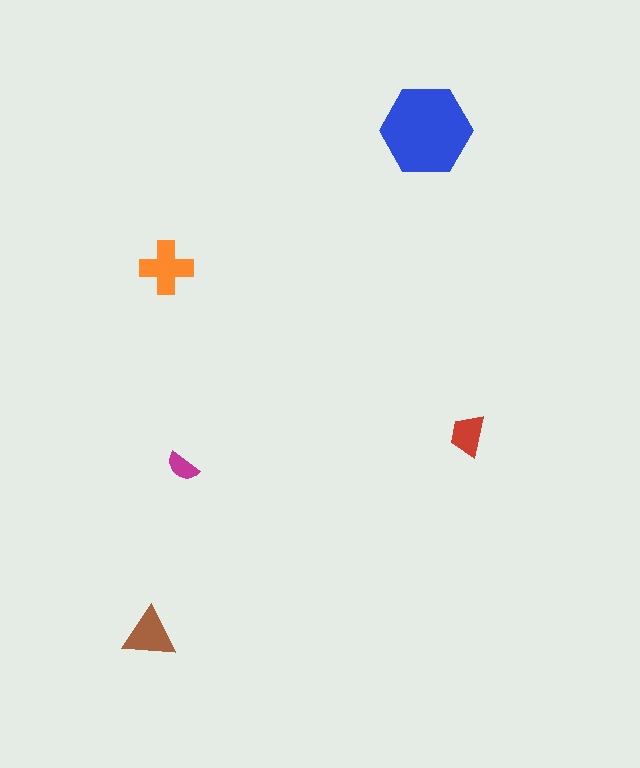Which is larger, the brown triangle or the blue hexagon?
The blue hexagon.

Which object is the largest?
The blue hexagon.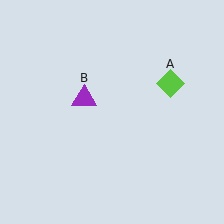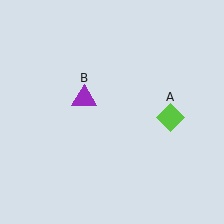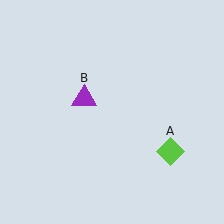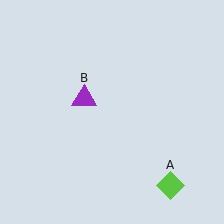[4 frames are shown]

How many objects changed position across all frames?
1 object changed position: lime diamond (object A).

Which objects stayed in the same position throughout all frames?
Purple triangle (object B) remained stationary.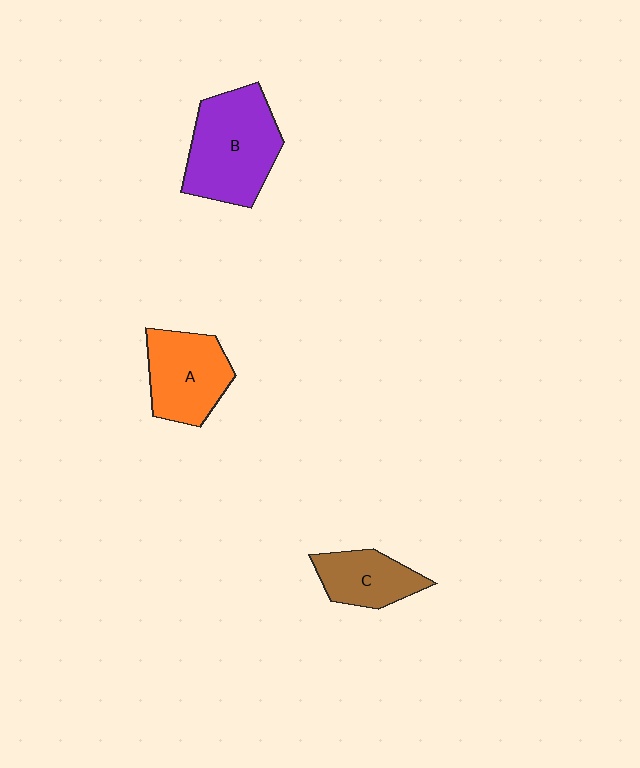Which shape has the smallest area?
Shape C (brown).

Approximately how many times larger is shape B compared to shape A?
Approximately 1.3 times.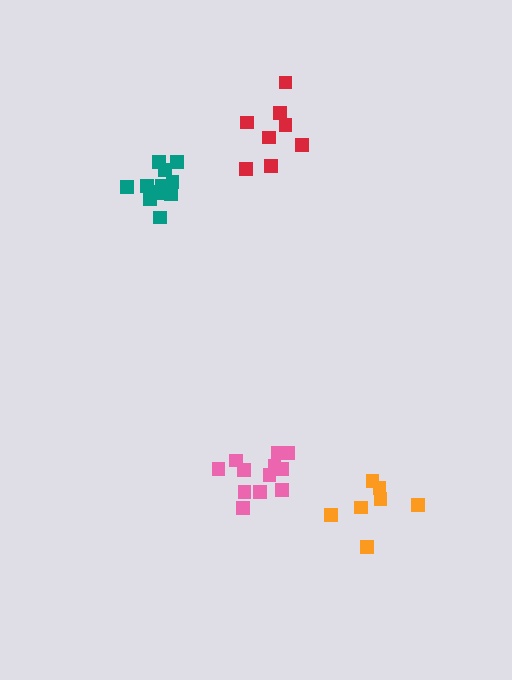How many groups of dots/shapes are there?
There are 4 groups.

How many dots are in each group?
Group 1: 7 dots, Group 2: 8 dots, Group 3: 13 dots, Group 4: 12 dots (40 total).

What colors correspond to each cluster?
The clusters are colored: orange, red, teal, pink.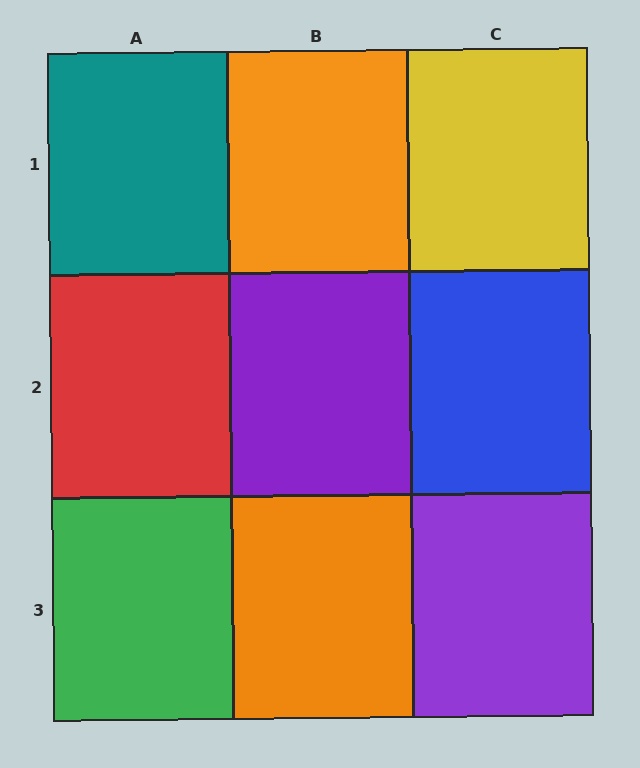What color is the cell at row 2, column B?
Purple.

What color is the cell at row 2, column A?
Red.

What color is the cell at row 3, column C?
Purple.